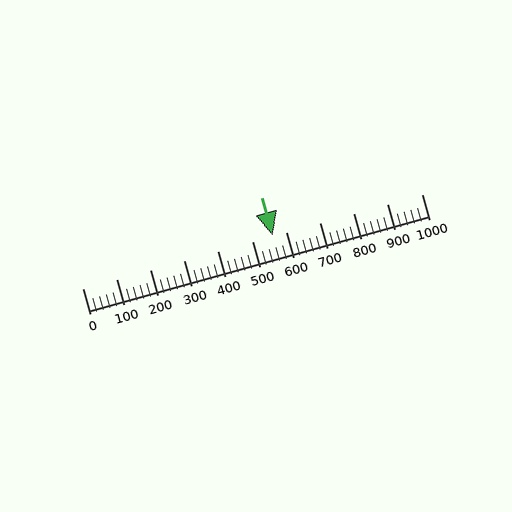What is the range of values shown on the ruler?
The ruler shows values from 0 to 1000.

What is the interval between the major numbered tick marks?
The major tick marks are spaced 100 units apart.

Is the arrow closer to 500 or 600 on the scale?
The arrow is closer to 600.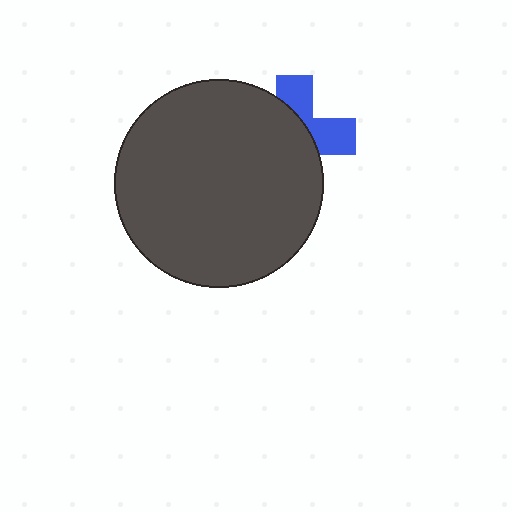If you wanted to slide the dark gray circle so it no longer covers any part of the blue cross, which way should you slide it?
Slide it left — that is the most direct way to separate the two shapes.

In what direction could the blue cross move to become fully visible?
The blue cross could move right. That would shift it out from behind the dark gray circle entirely.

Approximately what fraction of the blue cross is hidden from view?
Roughly 62% of the blue cross is hidden behind the dark gray circle.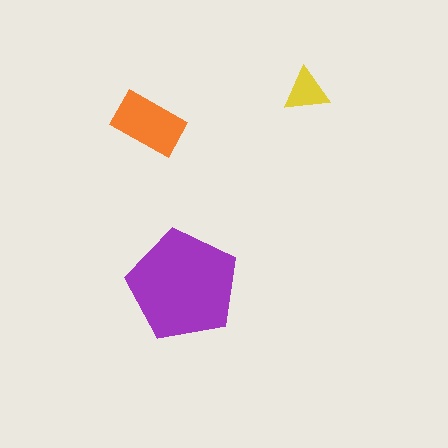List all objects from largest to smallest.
The purple pentagon, the orange rectangle, the yellow triangle.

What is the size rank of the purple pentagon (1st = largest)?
1st.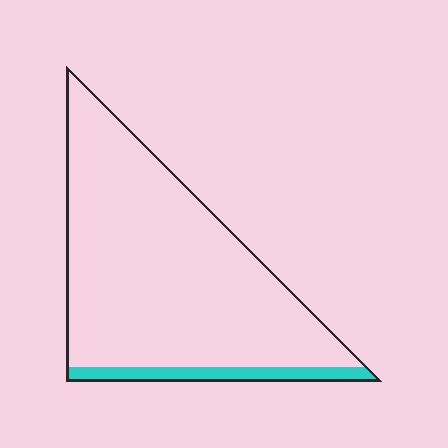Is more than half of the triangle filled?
No.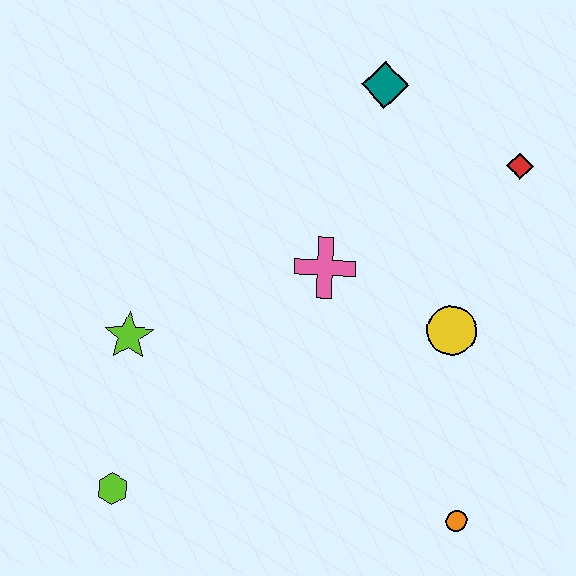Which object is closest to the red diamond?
The teal diamond is closest to the red diamond.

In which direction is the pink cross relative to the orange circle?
The pink cross is above the orange circle.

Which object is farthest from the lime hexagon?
The red diamond is farthest from the lime hexagon.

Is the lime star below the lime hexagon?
No